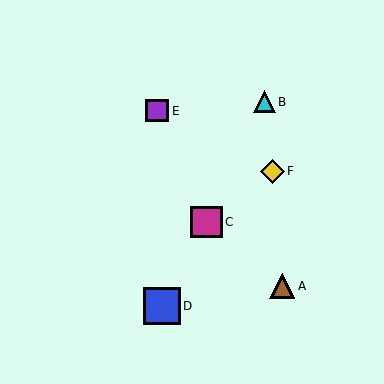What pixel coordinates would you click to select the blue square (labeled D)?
Click at (162, 306) to select the blue square D.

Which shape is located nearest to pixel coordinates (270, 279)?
The brown triangle (labeled A) at (282, 286) is nearest to that location.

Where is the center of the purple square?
The center of the purple square is at (157, 111).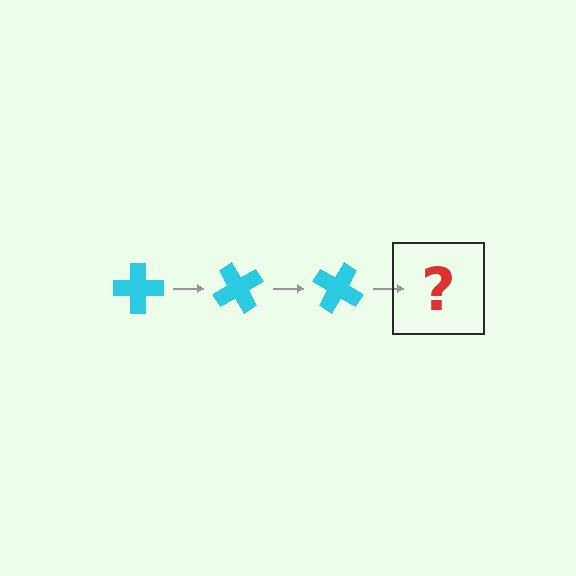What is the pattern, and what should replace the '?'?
The pattern is that the cross rotates 60 degrees each step. The '?' should be a cyan cross rotated 180 degrees.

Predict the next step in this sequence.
The next step is a cyan cross rotated 180 degrees.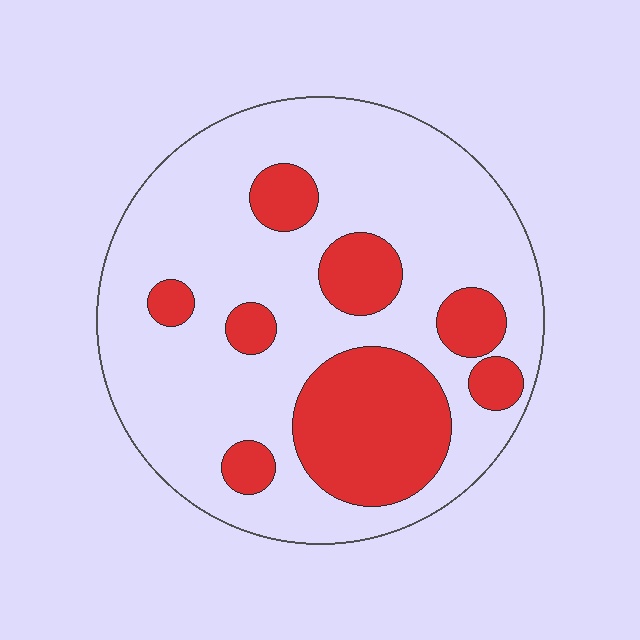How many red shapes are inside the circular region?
8.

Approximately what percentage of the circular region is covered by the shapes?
Approximately 25%.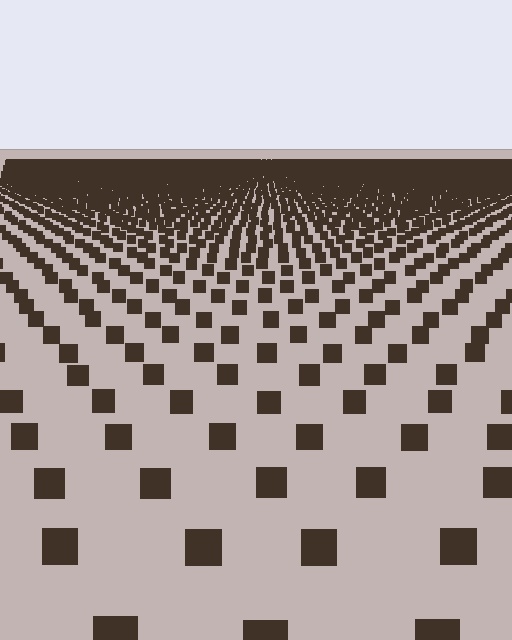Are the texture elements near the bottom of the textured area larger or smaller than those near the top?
Larger. Near the bottom, elements are closer to the viewer and appear at a bigger on-screen size.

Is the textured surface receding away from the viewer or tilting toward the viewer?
The surface is receding away from the viewer. Texture elements get smaller and denser toward the top.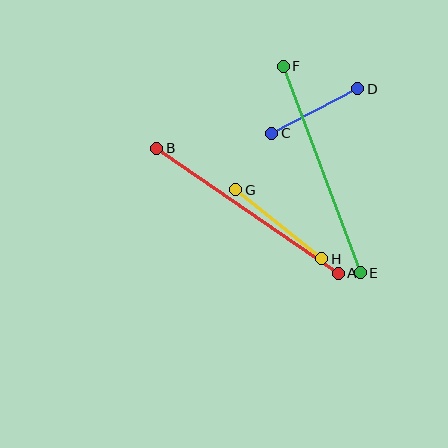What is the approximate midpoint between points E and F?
The midpoint is at approximately (322, 169) pixels.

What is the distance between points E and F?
The distance is approximately 220 pixels.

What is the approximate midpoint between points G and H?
The midpoint is at approximately (279, 224) pixels.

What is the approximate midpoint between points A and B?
The midpoint is at approximately (248, 211) pixels.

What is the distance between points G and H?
The distance is approximately 110 pixels.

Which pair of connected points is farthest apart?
Points A and B are farthest apart.